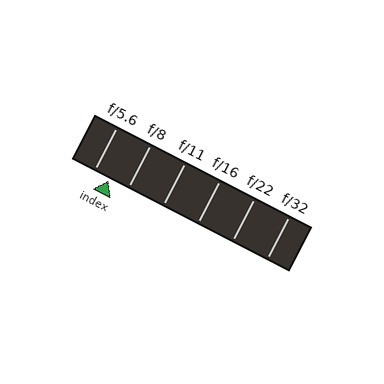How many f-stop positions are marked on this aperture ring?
There are 6 f-stop positions marked.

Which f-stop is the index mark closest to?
The index mark is closest to f/5.6.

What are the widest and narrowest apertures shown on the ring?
The widest aperture shown is f/5.6 and the narrowest is f/32.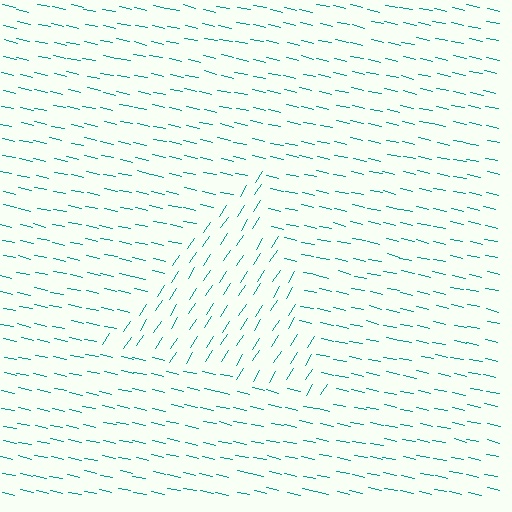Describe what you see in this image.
The image is filled with small teal line segments. A triangle region in the image has lines oriented differently from the surrounding lines, creating a visible texture boundary.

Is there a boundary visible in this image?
Yes, there is a texture boundary formed by a change in line orientation.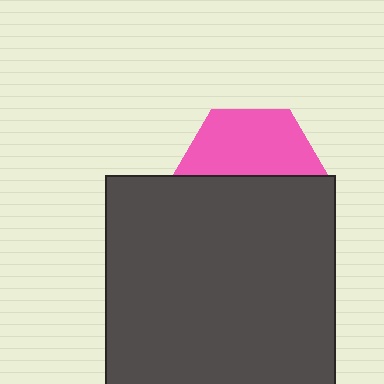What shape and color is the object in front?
The object in front is a dark gray square.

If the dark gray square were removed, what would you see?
You would see the complete pink hexagon.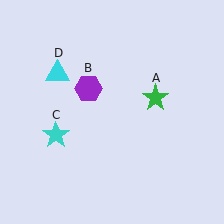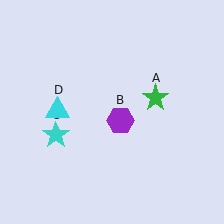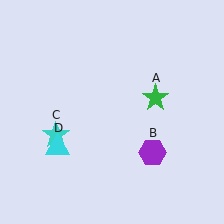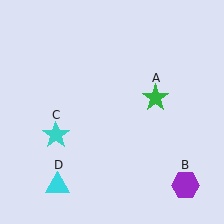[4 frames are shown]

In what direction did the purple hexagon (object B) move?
The purple hexagon (object B) moved down and to the right.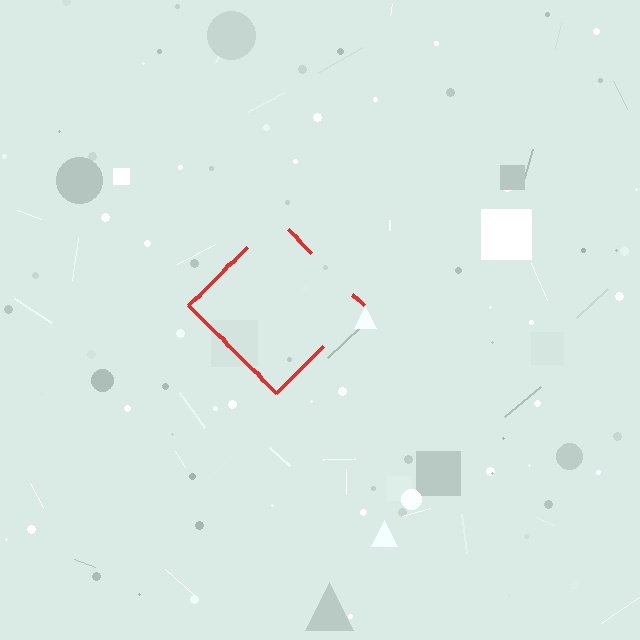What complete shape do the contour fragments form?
The contour fragments form a diamond.